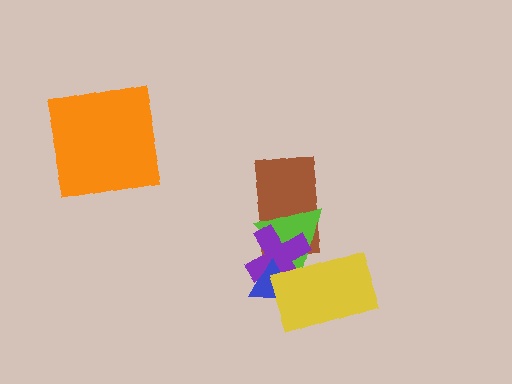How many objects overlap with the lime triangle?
4 objects overlap with the lime triangle.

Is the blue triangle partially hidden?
Yes, it is partially covered by another shape.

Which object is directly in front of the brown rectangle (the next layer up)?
The lime triangle is directly in front of the brown rectangle.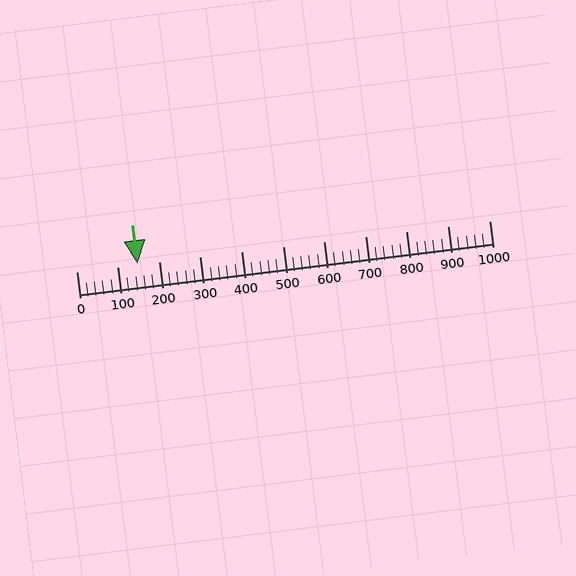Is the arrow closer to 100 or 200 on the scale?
The arrow is closer to 100.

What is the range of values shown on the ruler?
The ruler shows values from 0 to 1000.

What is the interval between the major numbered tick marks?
The major tick marks are spaced 100 units apart.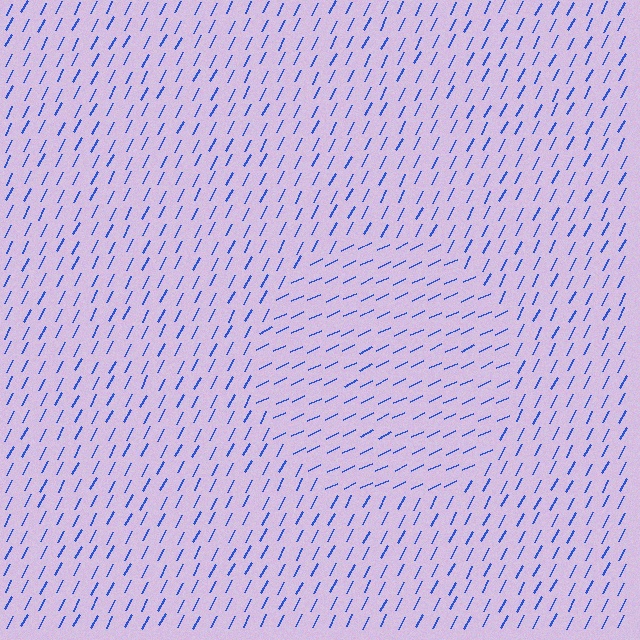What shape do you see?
I see a circle.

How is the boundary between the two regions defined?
The boundary is defined purely by a change in line orientation (approximately 37 degrees difference). All lines are the same color and thickness.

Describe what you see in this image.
The image is filled with small blue line segments. A circle region in the image has lines oriented differently from the surrounding lines, creating a visible texture boundary.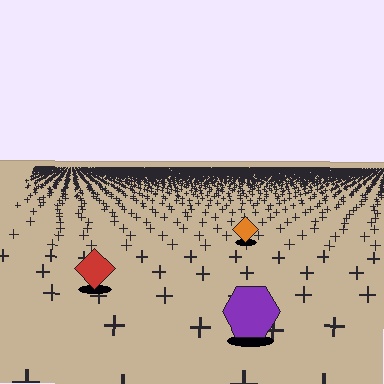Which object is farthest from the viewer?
The orange diamond is farthest from the viewer. It appears smaller and the ground texture around it is denser.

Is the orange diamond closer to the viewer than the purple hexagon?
No. The purple hexagon is closer — you can tell from the texture gradient: the ground texture is coarser near it.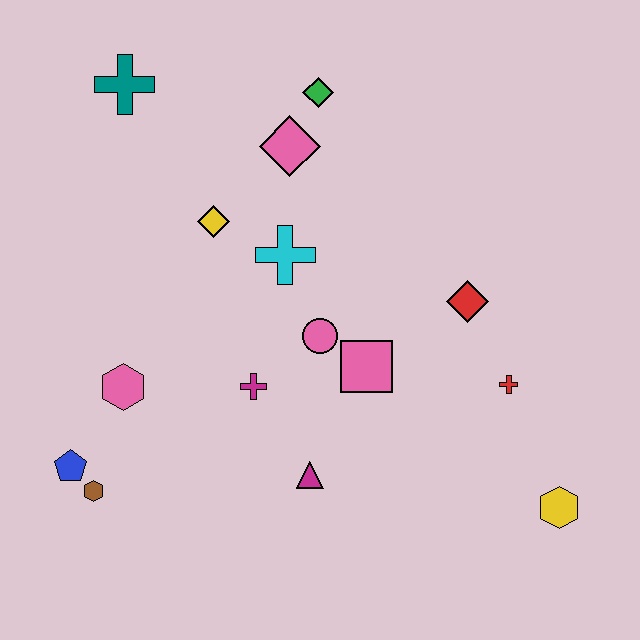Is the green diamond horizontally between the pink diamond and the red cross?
Yes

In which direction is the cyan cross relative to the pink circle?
The cyan cross is above the pink circle.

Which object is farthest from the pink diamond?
The yellow hexagon is farthest from the pink diamond.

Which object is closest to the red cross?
The red diamond is closest to the red cross.